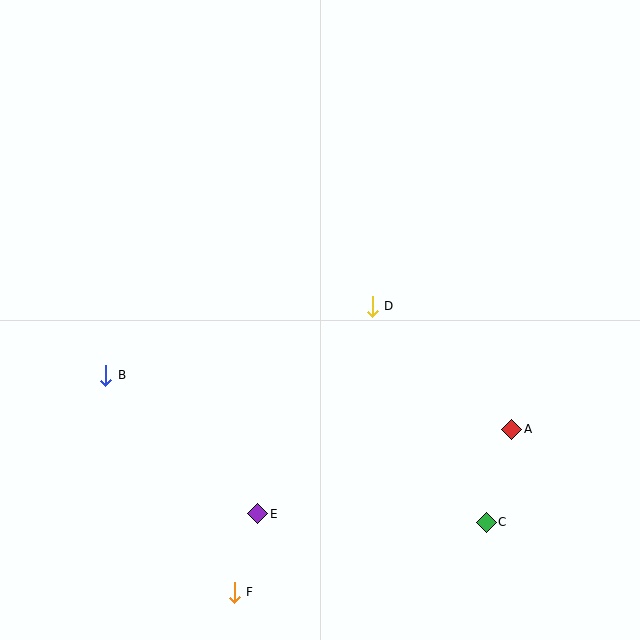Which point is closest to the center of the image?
Point D at (372, 306) is closest to the center.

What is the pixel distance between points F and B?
The distance between F and B is 252 pixels.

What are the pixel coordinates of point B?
Point B is at (106, 375).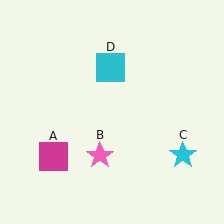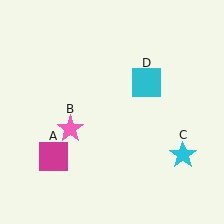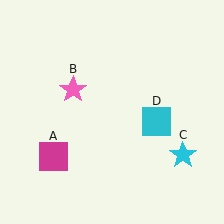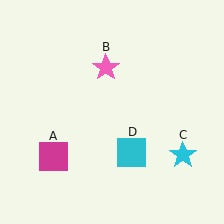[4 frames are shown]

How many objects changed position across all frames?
2 objects changed position: pink star (object B), cyan square (object D).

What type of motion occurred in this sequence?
The pink star (object B), cyan square (object D) rotated clockwise around the center of the scene.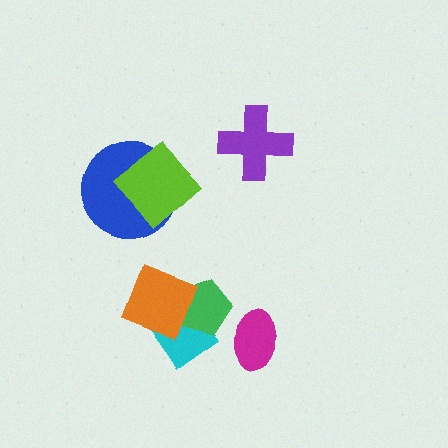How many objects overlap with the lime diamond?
1 object overlaps with the lime diamond.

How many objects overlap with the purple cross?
0 objects overlap with the purple cross.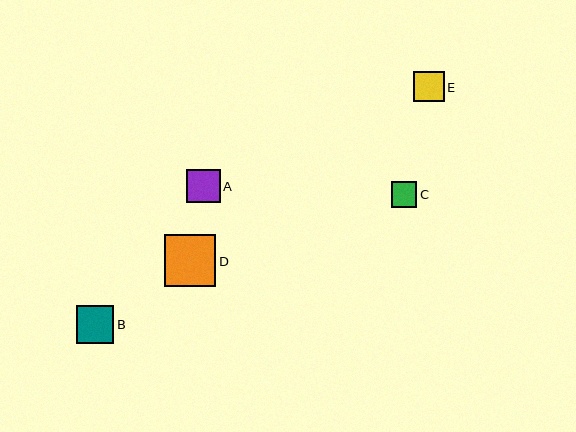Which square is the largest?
Square D is the largest with a size of approximately 52 pixels.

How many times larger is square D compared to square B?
Square D is approximately 1.4 times the size of square B.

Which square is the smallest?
Square C is the smallest with a size of approximately 25 pixels.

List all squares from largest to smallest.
From largest to smallest: D, B, A, E, C.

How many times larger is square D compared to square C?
Square D is approximately 2.0 times the size of square C.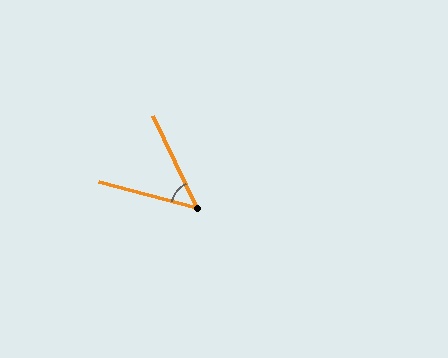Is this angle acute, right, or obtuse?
It is acute.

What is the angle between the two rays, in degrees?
Approximately 50 degrees.